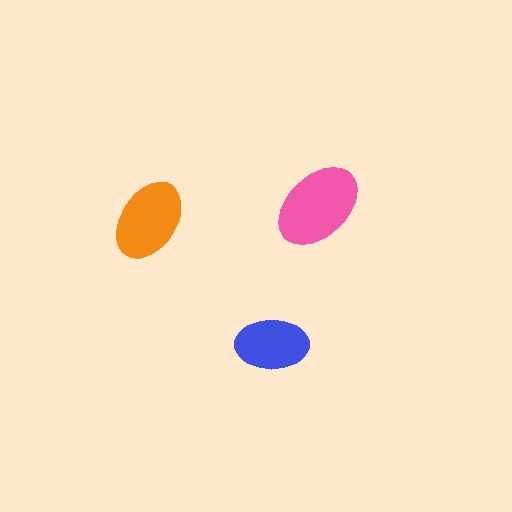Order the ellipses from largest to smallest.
the pink one, the orange one, the blue one.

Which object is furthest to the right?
The pink ellipse is rightmost.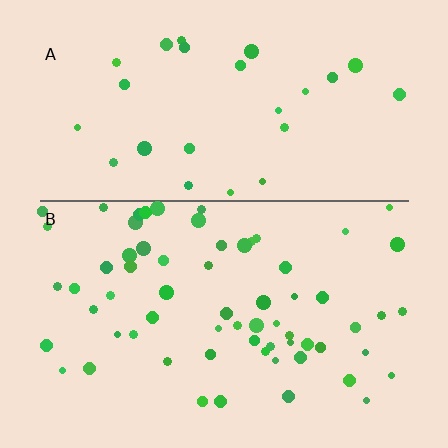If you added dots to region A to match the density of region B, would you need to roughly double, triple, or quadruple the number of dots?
Approximately double.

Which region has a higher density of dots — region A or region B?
B (the bottom).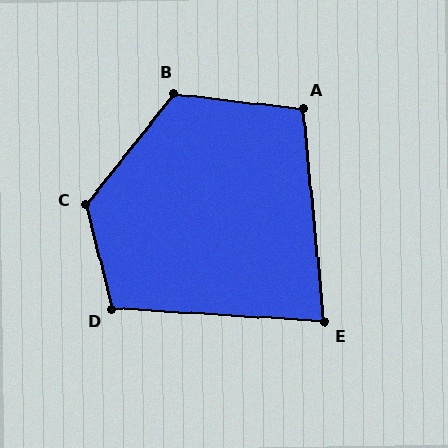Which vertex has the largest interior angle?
C, at approximately 127 degrees.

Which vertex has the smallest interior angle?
E, at approximately 81 degrees.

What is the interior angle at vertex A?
Approximately 102 degrees (obtuse).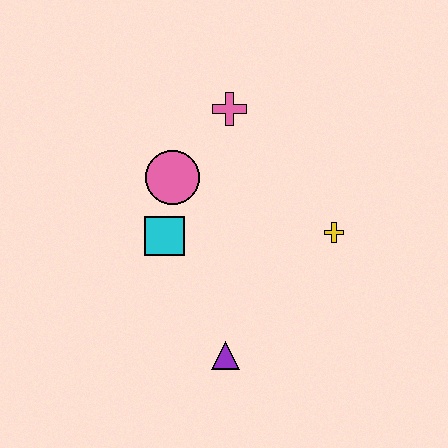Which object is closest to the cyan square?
The pink circle is closest to the cyan square.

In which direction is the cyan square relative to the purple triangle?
The cyan square is above the purple triangle.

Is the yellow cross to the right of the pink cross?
Yes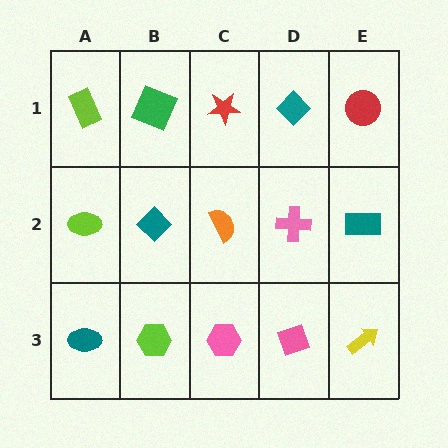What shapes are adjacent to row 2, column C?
A red star (row 1, column C), a pink hexagon (row 3, column C), a teal diamond (row 2, column B), a pink cross (row 2, column D).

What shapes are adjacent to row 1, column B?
A teal diamond (row 2, column B), a lime rectangle (row 1, column A), a red star (row 1, column C).